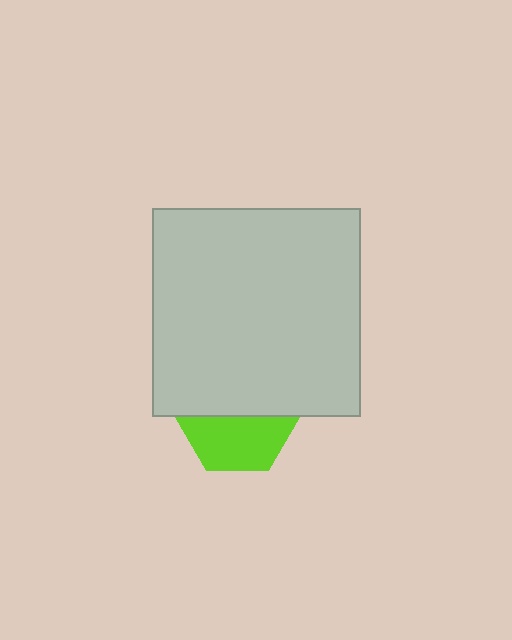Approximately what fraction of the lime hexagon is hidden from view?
Roughly 50% of the lime hexagon is hidden behind the light gray square.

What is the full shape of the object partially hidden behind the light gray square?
The partially hidden object is a lime hexagon.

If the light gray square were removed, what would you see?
You would see the complete lime hexagon.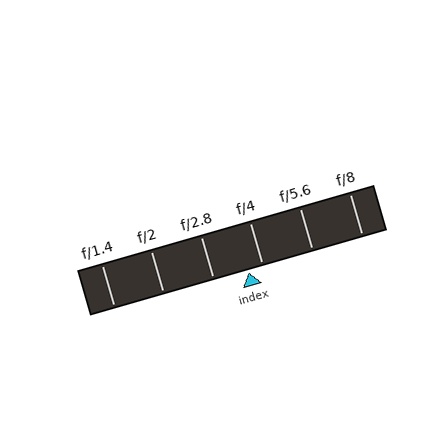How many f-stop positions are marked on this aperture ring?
There are 6 f-stop positions marked.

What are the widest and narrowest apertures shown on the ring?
The widest aperture shown is f/1.4 and the narrowest is f/8.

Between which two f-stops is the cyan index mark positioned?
The index mark is between f/2.8 and f/4.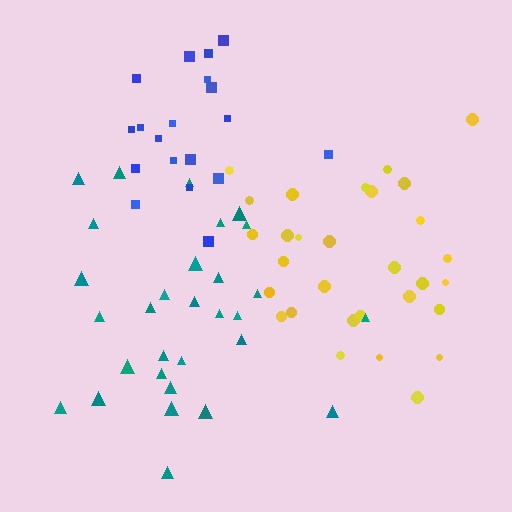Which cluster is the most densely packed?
Blue.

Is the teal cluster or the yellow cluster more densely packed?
Yellow.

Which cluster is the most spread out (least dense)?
Teal.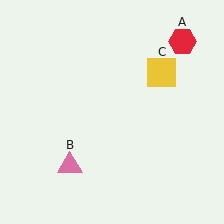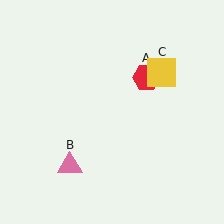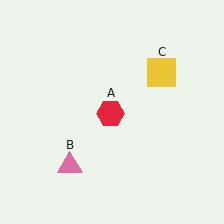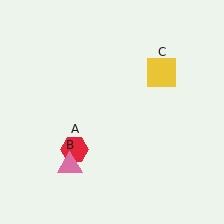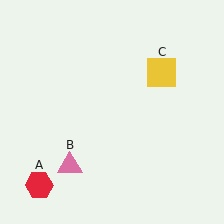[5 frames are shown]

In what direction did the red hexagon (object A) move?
The red hexagon (object A) moved down and to the left.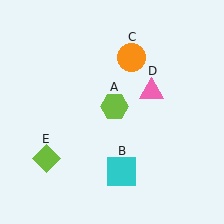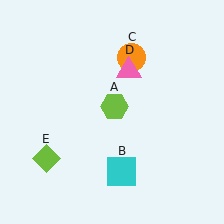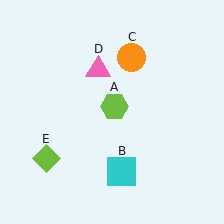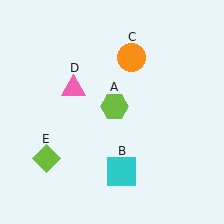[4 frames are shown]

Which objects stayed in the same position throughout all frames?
Lime hexagon (object A) and cyan square (object B) and orange circle (object C) and lime diamond (object E) remained stationary.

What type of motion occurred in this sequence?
The pink triangle (object D) rotated counterclockwise around the center of the scene.